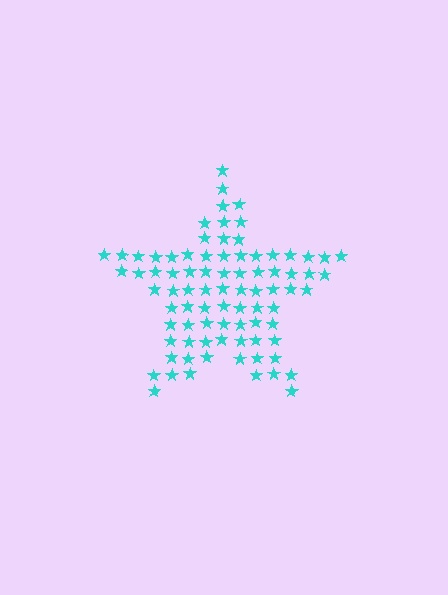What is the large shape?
The large shape is a star.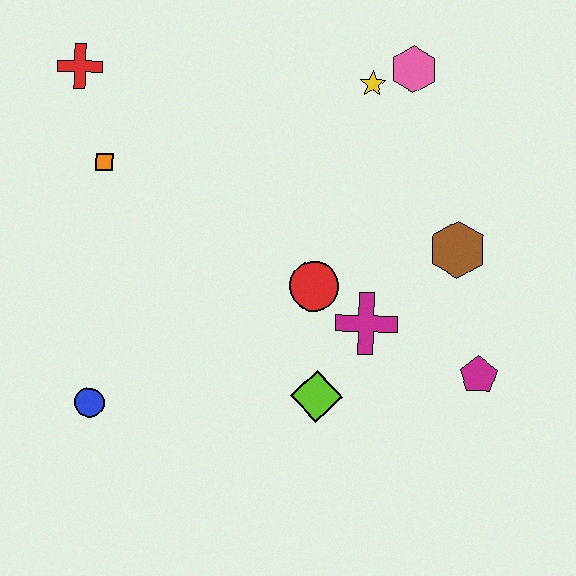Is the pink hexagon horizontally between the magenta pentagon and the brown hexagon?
No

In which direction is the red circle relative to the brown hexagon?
The red circle is to the left of the brown hexagon.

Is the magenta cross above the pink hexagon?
No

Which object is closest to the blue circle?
The lime diamond is closest to the blue circle.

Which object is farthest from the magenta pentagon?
The red cross is farthest from the magenta pentagon.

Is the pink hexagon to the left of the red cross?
No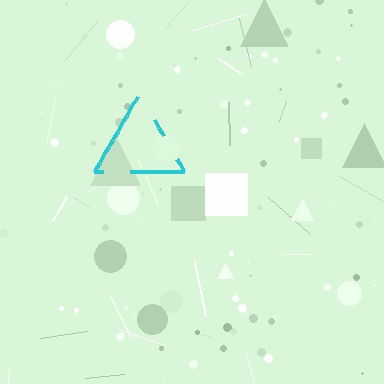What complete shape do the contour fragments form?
The contour fragments form a triangle.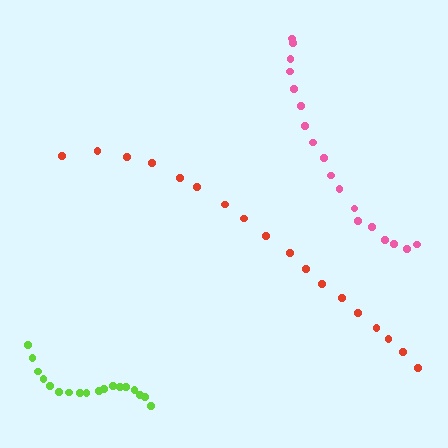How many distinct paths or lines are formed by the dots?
There are 3 distinct paths.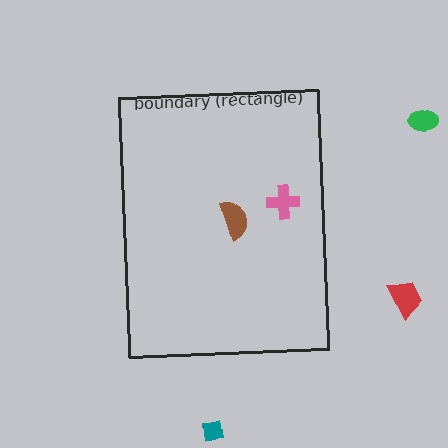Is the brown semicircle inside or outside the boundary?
Inside.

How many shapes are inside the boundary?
2 inside, 3 outside.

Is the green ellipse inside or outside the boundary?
Outside.